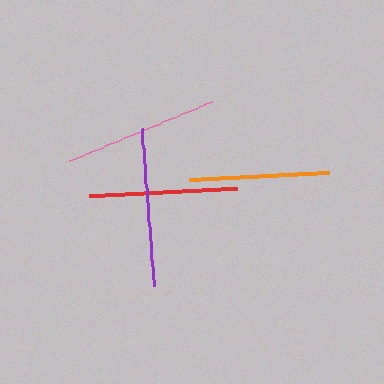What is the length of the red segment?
The red segment is approximately 149 pixels long.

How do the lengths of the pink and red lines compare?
The pink and red lines are approximately the same length.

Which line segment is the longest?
The purple line is the longest at approximately 158 pixels.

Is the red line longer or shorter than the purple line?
The purple line is longer than the red line.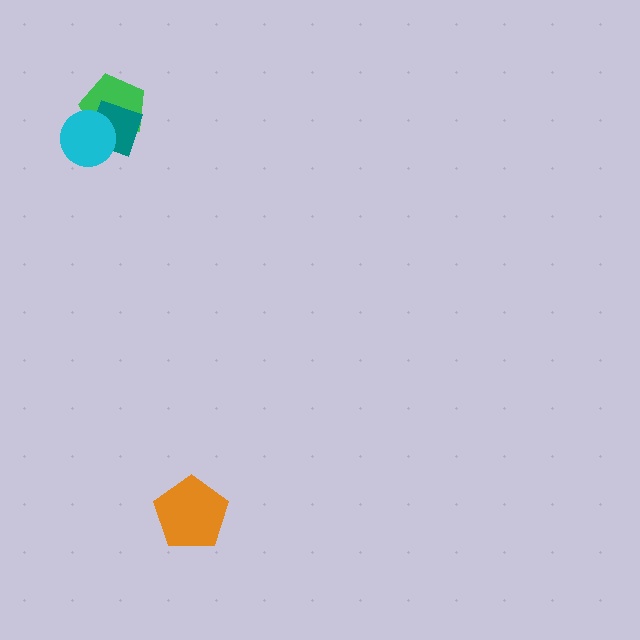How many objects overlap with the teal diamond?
2 objects overlap with the teal diamond.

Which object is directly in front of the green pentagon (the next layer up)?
The teal diamond is directly in front of the green pentagon.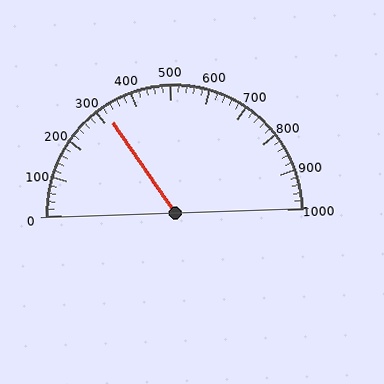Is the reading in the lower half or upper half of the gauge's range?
The reading is in the lower half of the range (0 to 1000).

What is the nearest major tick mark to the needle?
The nearest major tick mark is 300.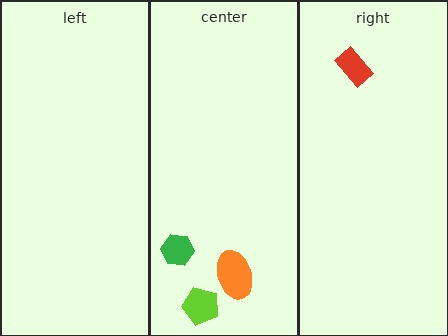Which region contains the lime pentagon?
The center region.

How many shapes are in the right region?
1.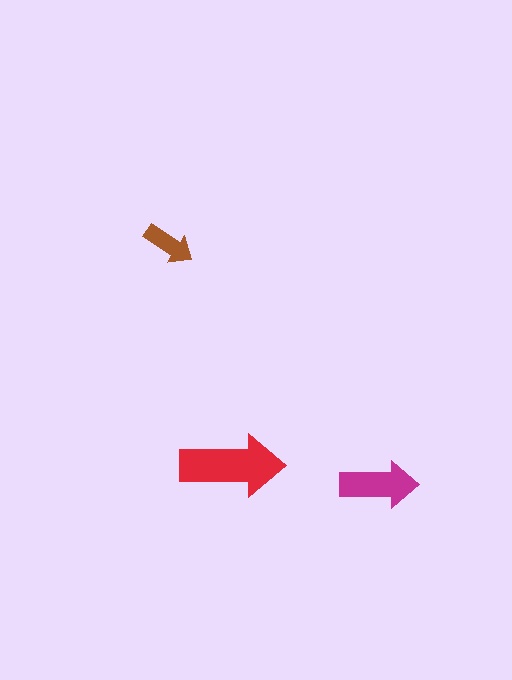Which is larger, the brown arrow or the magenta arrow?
The magenta one.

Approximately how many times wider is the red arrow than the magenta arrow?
About 1.5 times wider.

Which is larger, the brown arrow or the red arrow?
The red one.